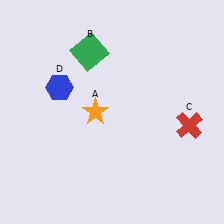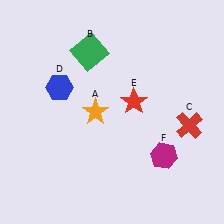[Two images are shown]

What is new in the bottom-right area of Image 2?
A magenta hexagon (F) was added in the bottom-right area of Image 2.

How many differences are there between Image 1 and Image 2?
There are 2 differences between the two images.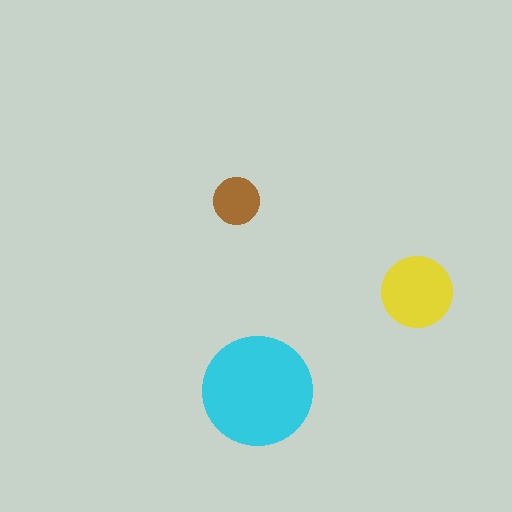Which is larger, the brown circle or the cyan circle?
The cyan one.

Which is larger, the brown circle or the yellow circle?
The yellow one.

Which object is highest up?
The brown circle is topmost.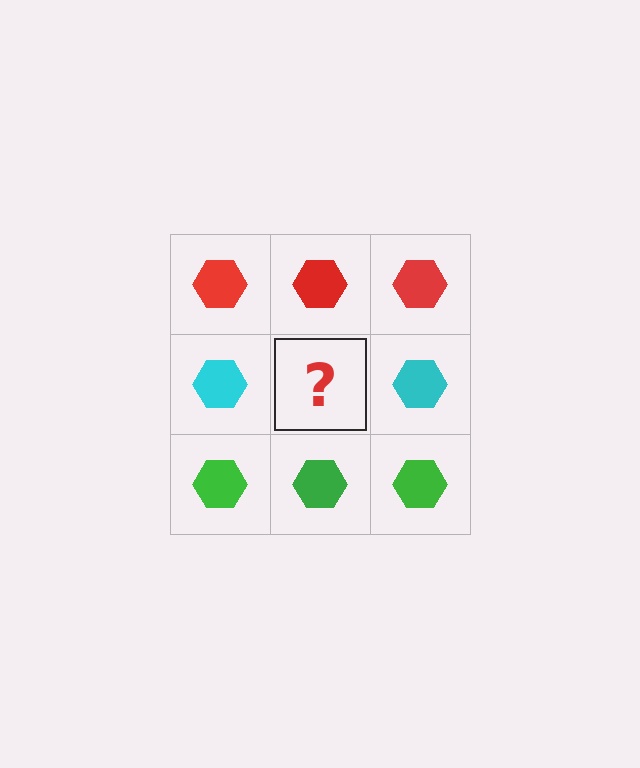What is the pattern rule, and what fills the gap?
The rule is that each row has a consistent color. The gap should be filled with a cyan hexagon.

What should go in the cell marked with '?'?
The missing cell should contain a cyan hexagon.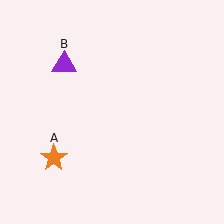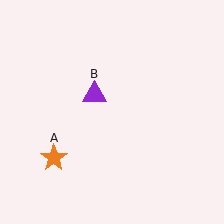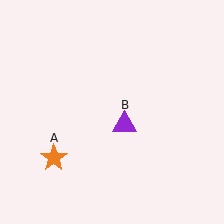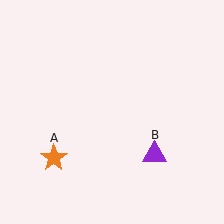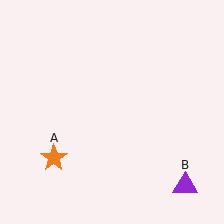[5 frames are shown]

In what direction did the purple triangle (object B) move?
The purple triangle (object B) moved down and to the right.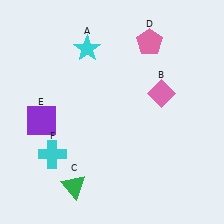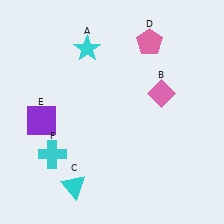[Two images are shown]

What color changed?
The triangle (C) changed from green in Image 1 to cyan in Image 2.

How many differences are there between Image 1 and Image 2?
There is 1 difference between the two images.